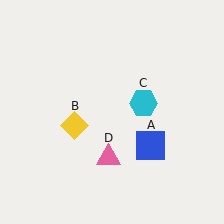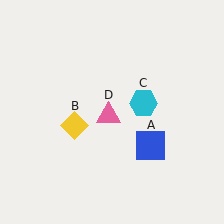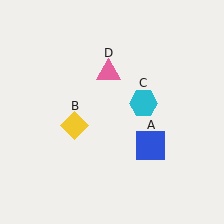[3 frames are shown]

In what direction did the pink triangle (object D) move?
The pink triangle (object D) moved up.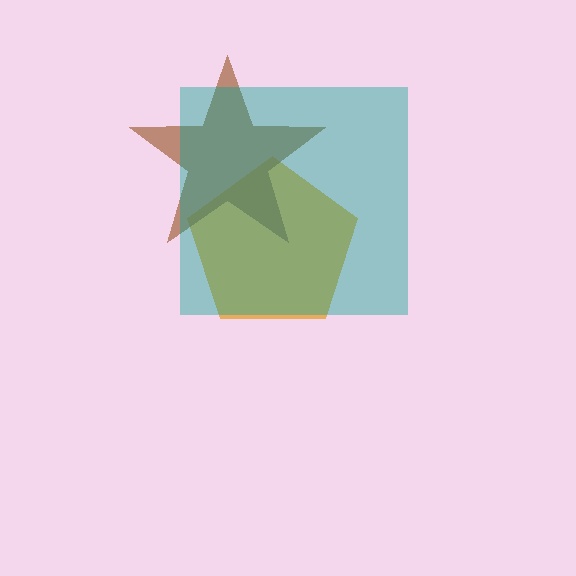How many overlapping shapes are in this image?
There are 3 overlapping shapes in the image.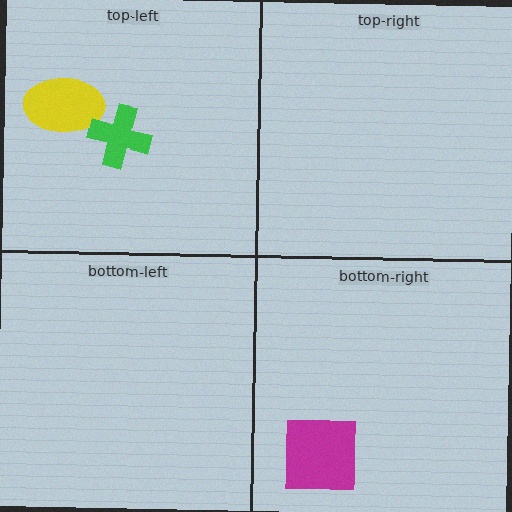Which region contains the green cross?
The top-left region.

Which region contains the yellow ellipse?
The top-left region.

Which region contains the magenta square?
The bottom-right region.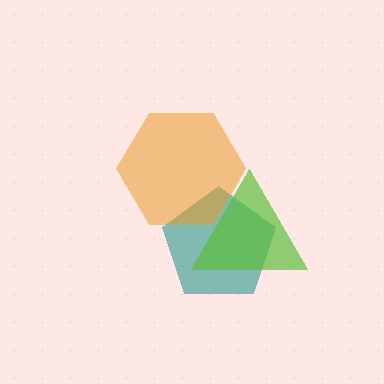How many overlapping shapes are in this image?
There are 3 overlapping shapes in the image.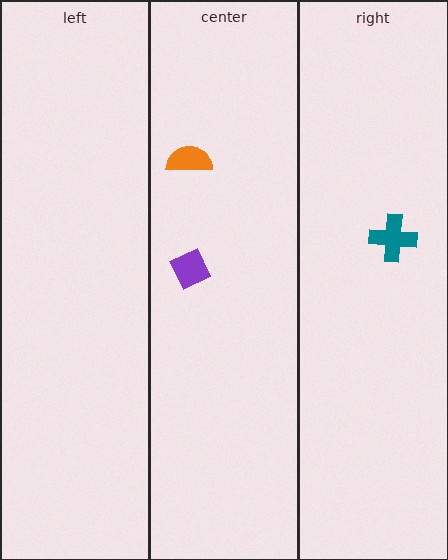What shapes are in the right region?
The teal cross.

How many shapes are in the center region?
2.